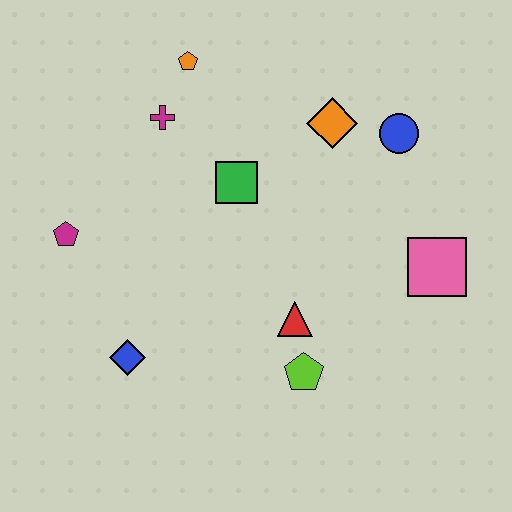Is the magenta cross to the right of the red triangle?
No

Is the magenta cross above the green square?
Yes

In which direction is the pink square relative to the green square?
The pink square is to the right of the green square.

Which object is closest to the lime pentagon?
The red triangle is closest to the lime pentagon.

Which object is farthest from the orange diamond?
The blue diamond is farthest from the orange diamond.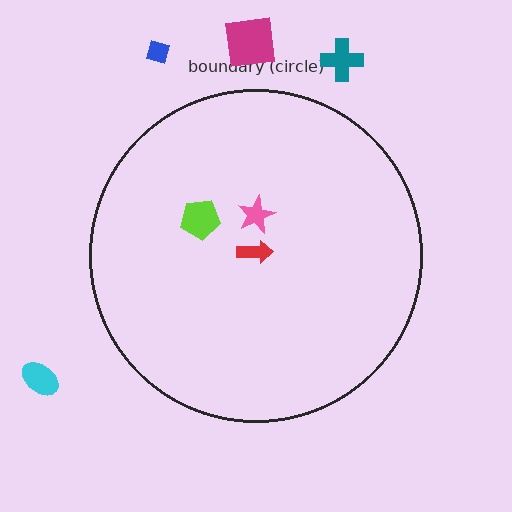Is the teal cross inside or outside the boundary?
Outside.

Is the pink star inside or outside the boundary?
Inside.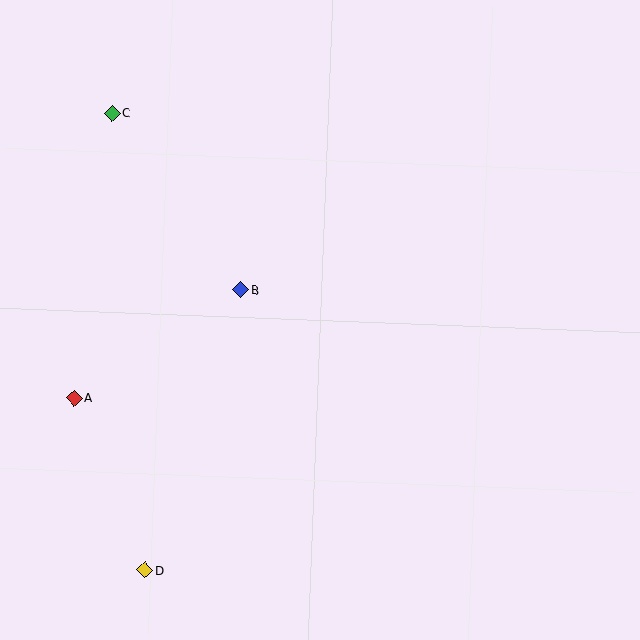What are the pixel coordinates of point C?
Point C is at (112, 113).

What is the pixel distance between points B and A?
The distance between B and A is 199 pixels.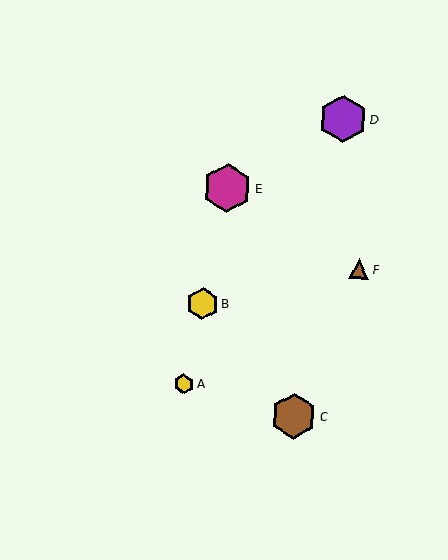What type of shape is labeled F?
Shape F is a brown triangle.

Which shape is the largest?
The magenta hexagon (labeled E) is the largest.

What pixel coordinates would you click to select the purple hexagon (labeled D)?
Click at (343, 119) to select the purple hexagon D.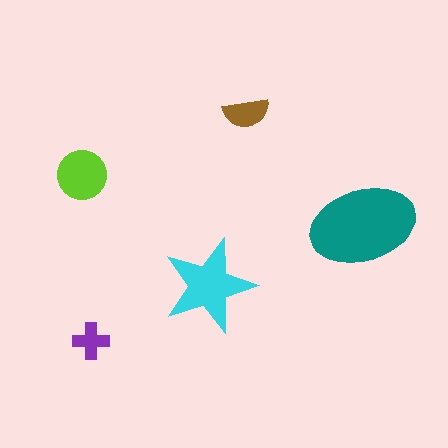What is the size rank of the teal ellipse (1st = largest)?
1st.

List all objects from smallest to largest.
The purple cross, the brown semicircle, the lime circle, the cyan star, the teal ellipse.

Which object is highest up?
The brown semicircle is topmost.